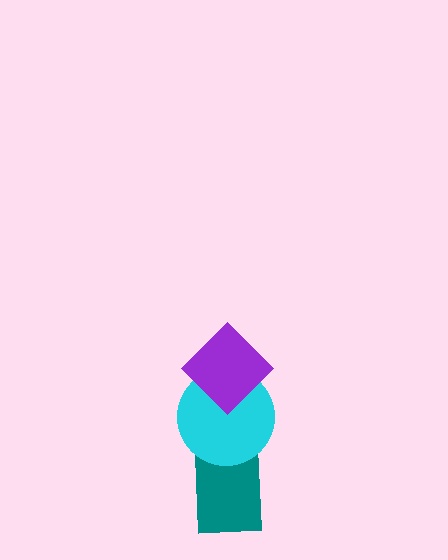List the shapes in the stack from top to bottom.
From top to bottom: the purple diamond, the cyan circle, the teal rectangle.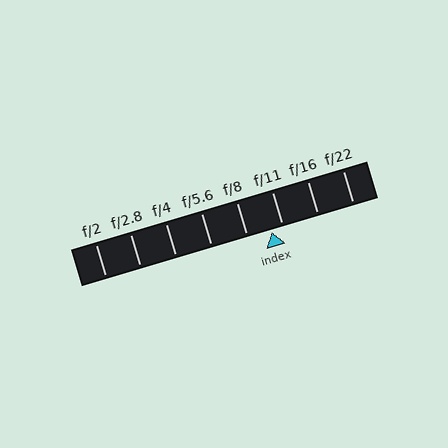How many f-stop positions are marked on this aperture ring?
There are 8 f-stop positions marked.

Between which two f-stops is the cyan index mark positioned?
The index mark is between f/8 and f/11.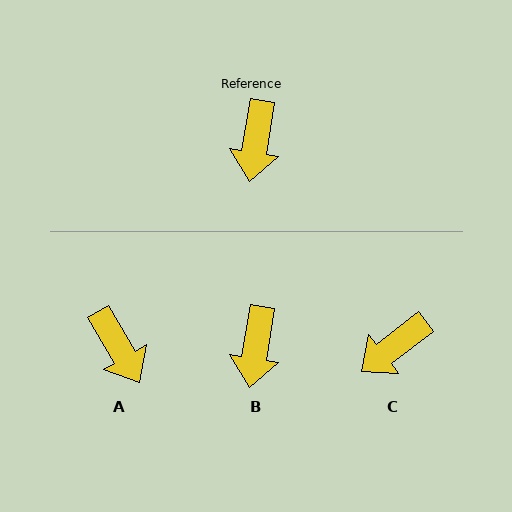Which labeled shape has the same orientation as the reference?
B.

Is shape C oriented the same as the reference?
No, it is off by about 43 degrees.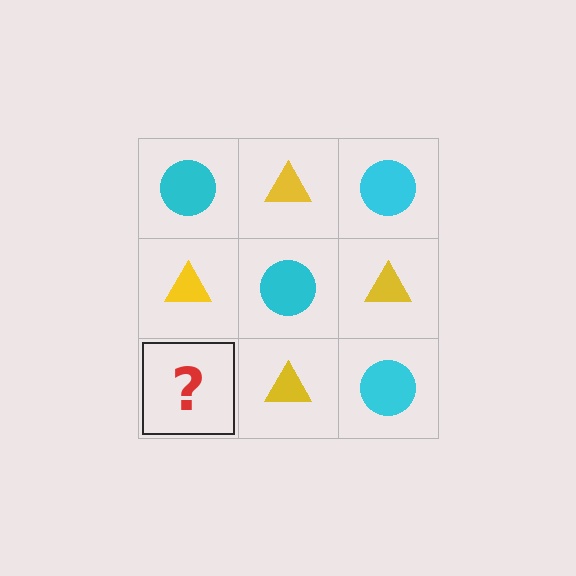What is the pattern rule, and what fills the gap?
The rule is that it alternates cyan circle and yellow triangle in a checkerboard pattern. The gap should be filled with a cyan circle.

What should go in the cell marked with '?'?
The missing cell should contain a cyan circle.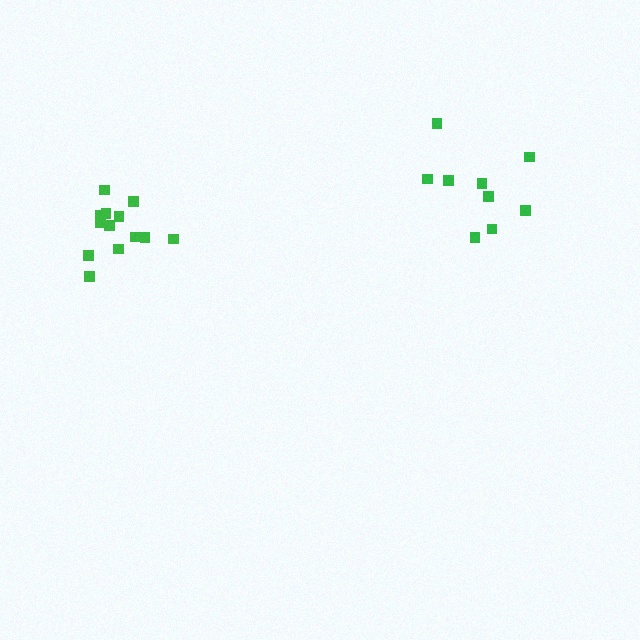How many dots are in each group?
Group 1: 9 dots, Group 2: 13 dots (22 total).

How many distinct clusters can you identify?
There are 2 distinct clusters.